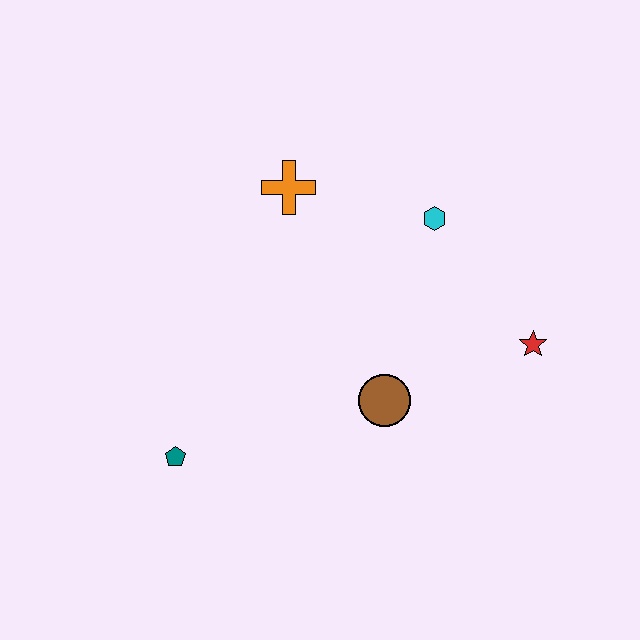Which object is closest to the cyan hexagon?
The orange cross is closest to the cyan hexagon.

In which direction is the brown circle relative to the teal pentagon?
The brown circle is to the right of the teal pentagon.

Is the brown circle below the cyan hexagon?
Yes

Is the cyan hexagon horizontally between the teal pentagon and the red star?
Yes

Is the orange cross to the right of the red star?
No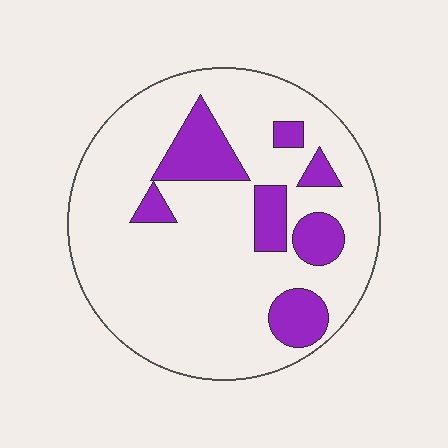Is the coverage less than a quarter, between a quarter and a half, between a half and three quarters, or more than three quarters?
Less than a quarter.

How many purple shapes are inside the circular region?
7.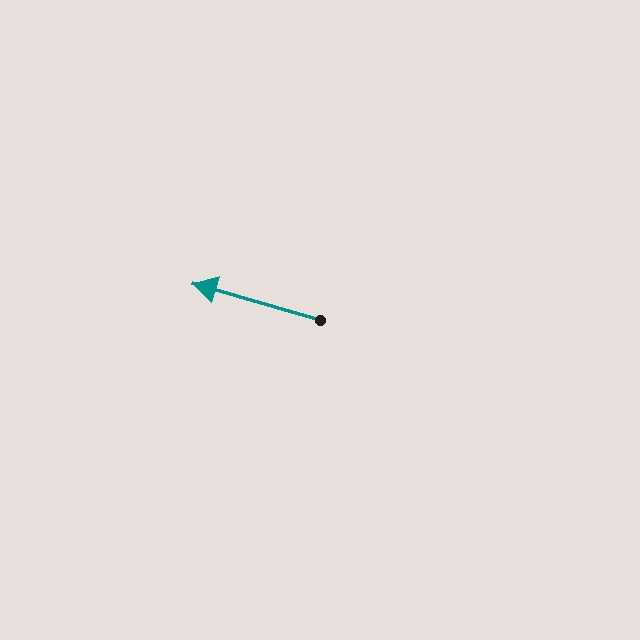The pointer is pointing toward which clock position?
Roughly 10 o'clock.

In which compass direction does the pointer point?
West.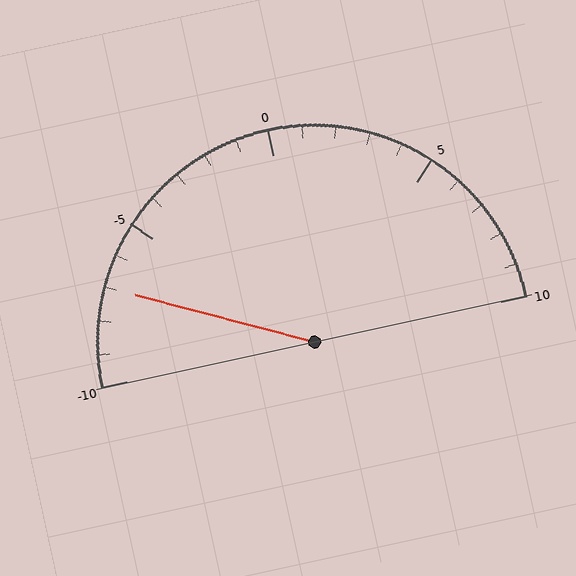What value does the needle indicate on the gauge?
The needle indicates approximately -7.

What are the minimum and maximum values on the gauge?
The gauge ranges from -10 to 10.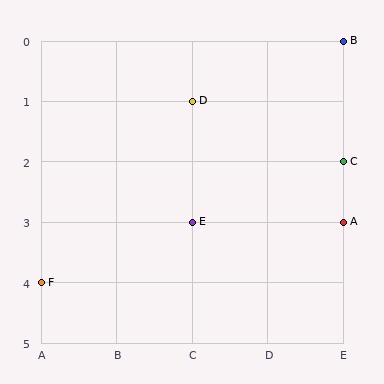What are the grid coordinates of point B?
Point B is at grid coordinates (E, 0).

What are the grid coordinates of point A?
Point A is at grid coordinates (E, 3).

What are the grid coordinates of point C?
Point C is at grid coordinates (E, 2).